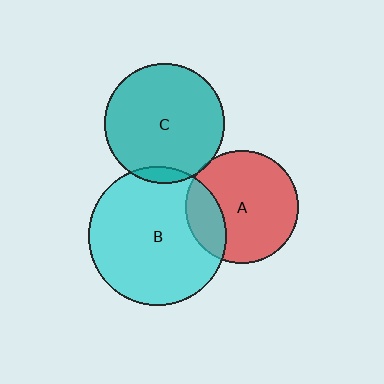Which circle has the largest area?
Circle B (cyan).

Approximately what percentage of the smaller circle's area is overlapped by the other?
Approximately 20%.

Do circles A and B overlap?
Yes.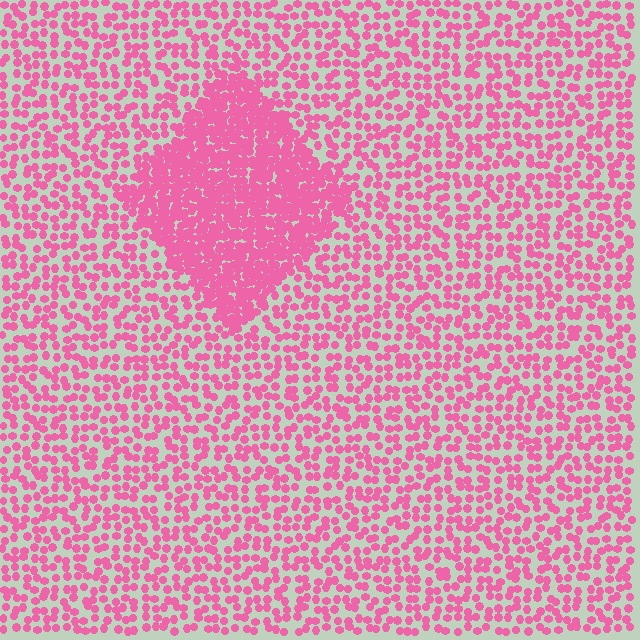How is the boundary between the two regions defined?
The boundary is defined by a change in element density (approximately 2.4x ratio). All elements are the same color, size, and shape.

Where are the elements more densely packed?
The elements are more densely packed inside the diamond boundary.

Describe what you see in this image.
The image contains small pink elements arranged at two different densities. A diamond-shaped region is visible where the elements are more densely packed than the surrounding area.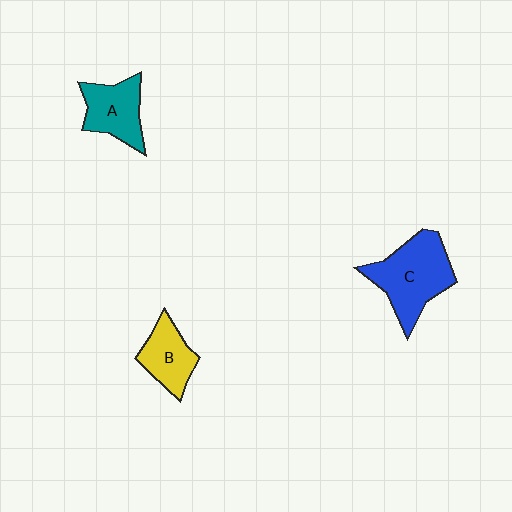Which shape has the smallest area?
Shape B (yellow).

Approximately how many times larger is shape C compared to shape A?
Approximately 1.5 times.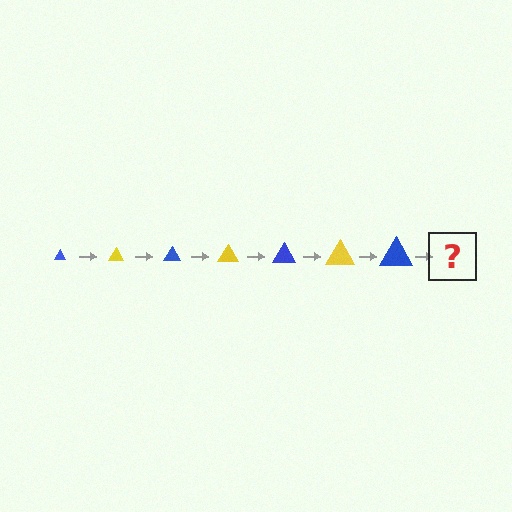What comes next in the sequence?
The next element should be a yellow triangle, larger than the previous one.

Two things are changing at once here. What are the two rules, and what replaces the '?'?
The two rules are that the triangle grows larger each step and the color cycles through blue and yellow. The '?' should be a yellow triangle, larger than the previous one.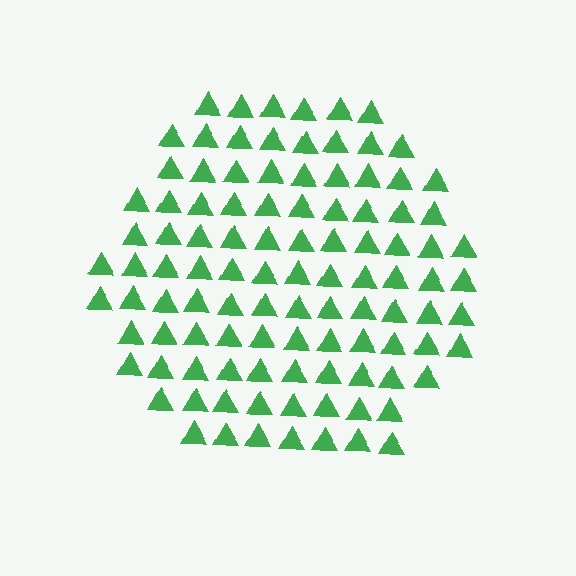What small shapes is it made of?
It is made of small triangles.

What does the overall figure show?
The overall figure shows a hexagon.